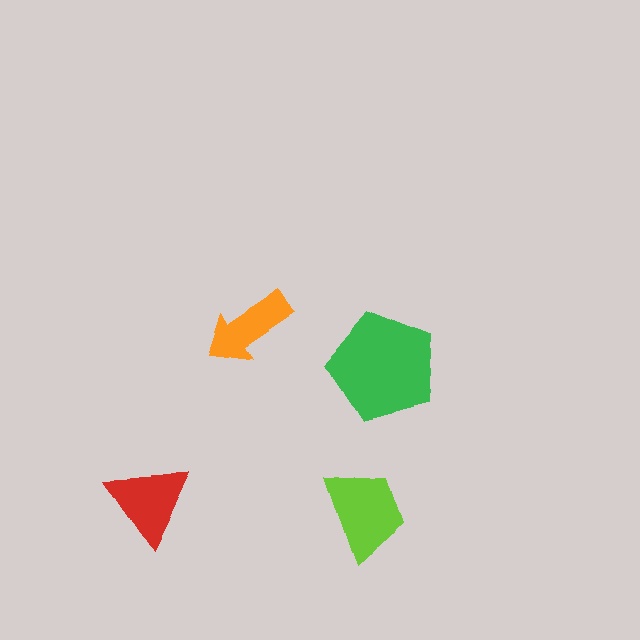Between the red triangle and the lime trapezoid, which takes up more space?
The lime trapezoid.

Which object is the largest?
The green pentagon.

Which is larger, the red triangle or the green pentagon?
The green pentagon.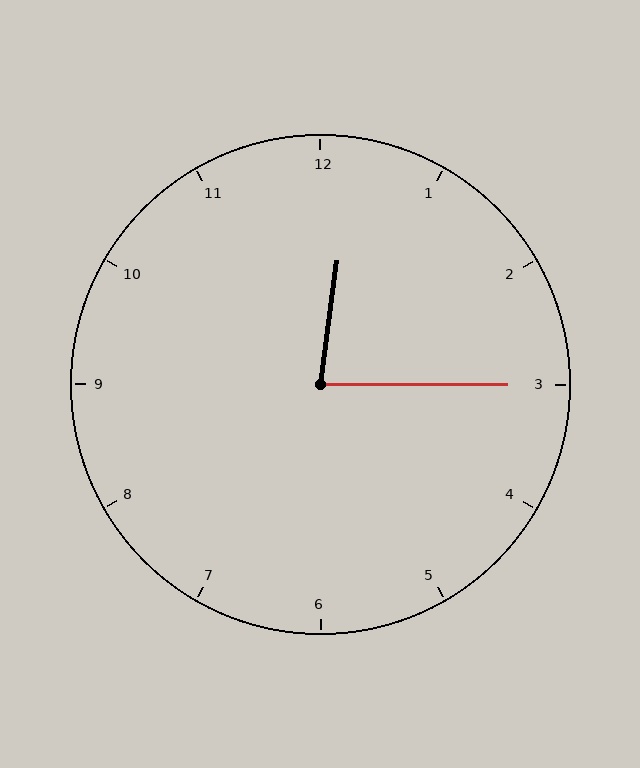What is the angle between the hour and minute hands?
Approximately 82 degrees.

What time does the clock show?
12:15.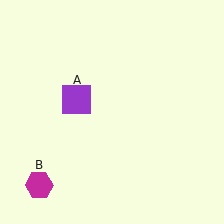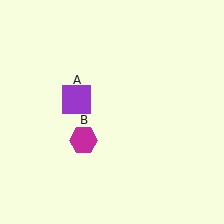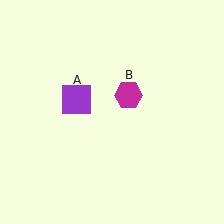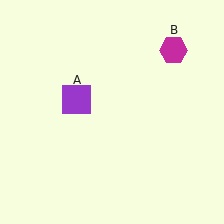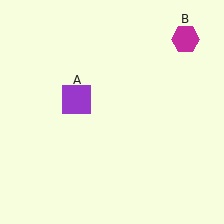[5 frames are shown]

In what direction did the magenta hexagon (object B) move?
The magenta hexagon (object B) moved up and to the right.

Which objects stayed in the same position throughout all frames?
Purple square (object A) remained stationary.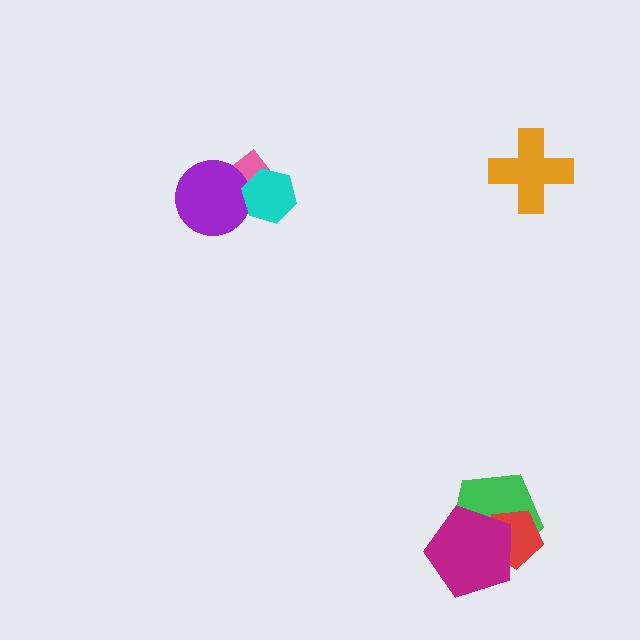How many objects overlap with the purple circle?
2 objects overlap with the purple circle.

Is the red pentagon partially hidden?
Yes, it is partially covered by another shape.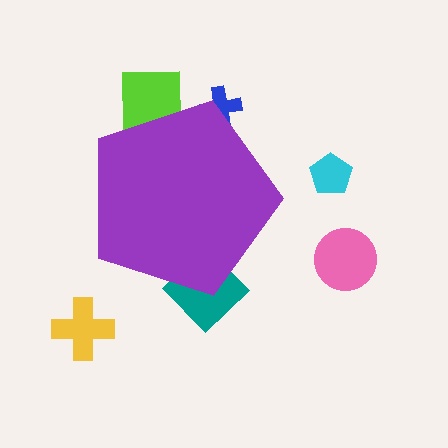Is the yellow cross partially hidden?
No, the yellow cross is fully visible.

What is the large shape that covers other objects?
A purple pentagon.